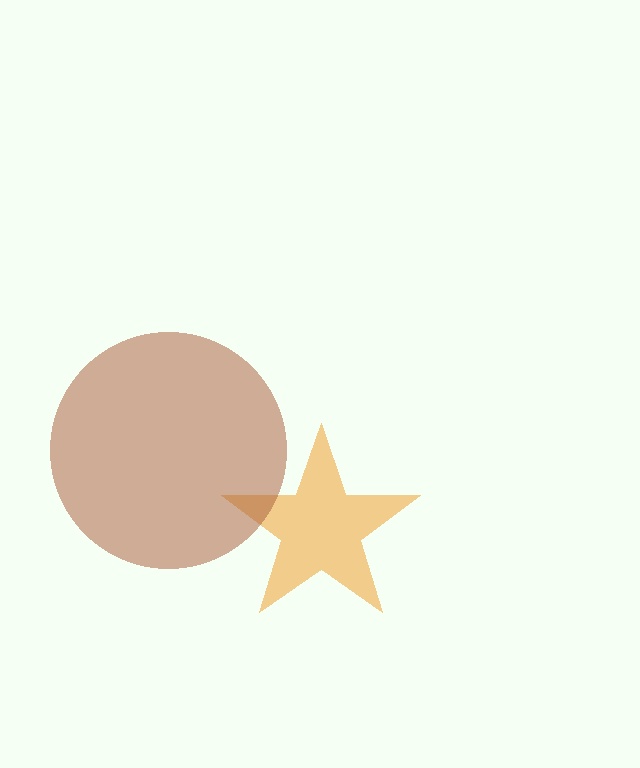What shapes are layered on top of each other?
The layered shapes are: an orange star, a brown circle.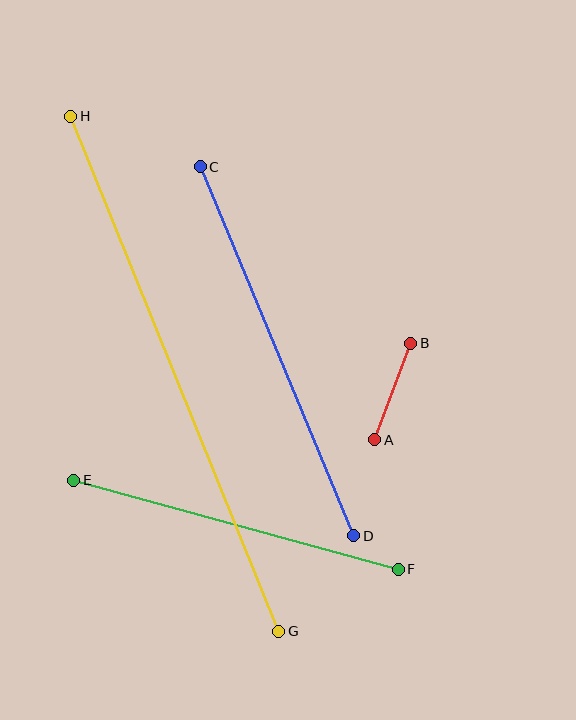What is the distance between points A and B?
The distance is approximately 103 pixels.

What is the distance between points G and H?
The distance is approximately 556 pixels.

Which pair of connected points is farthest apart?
Points G and H are farthest apart.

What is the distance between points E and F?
The distance is approximately 336 pixels.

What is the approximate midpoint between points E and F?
The midpoint is at approximately (236, 525) pixels.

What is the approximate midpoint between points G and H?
The midpoint is at approximately (175, 374) pixels.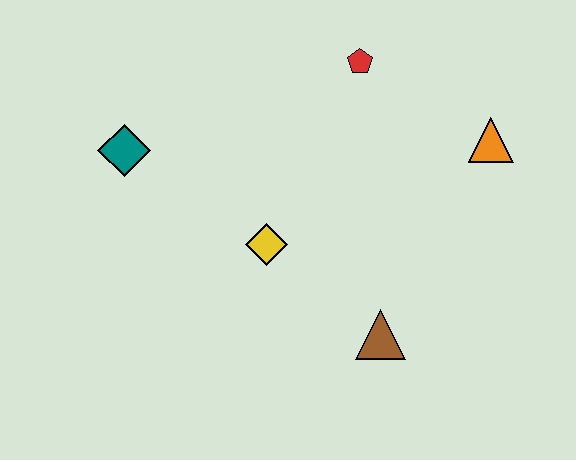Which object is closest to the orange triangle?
The red pentagon is closest to the orange triangle.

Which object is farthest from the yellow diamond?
The orange triangle is farthest from the yellow diamond.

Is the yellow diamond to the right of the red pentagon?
No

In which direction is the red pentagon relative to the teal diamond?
The red pentagon is to the right of the teal diamond.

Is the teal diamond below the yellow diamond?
No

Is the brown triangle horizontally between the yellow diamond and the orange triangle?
Yes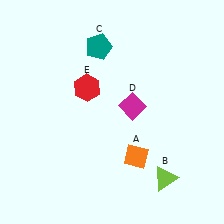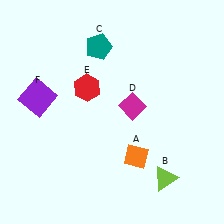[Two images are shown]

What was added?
A purple square (F) was added in Image 2.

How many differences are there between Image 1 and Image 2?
There is 1 difference between the two images.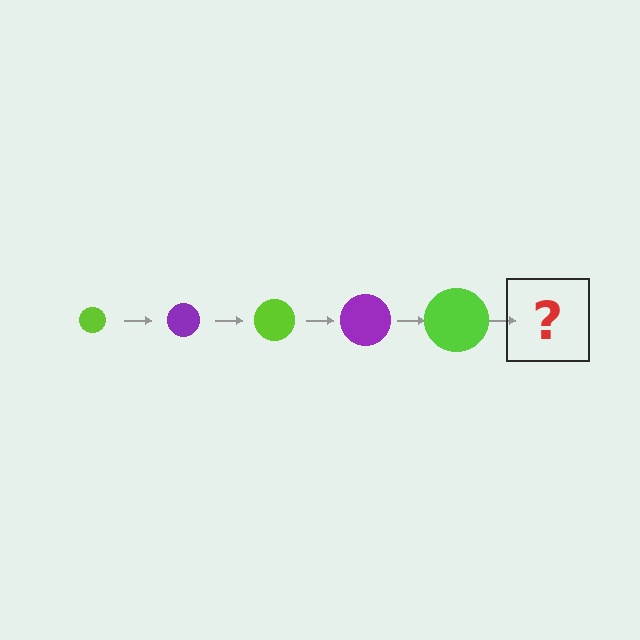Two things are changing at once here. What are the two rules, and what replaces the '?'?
The two rules are that the circle grows larger each step and the color cycles through lime and purple. The '?' should be a purple circle, larger than the previous one.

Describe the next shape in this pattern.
It should be a purple circle, larger than the previous one.